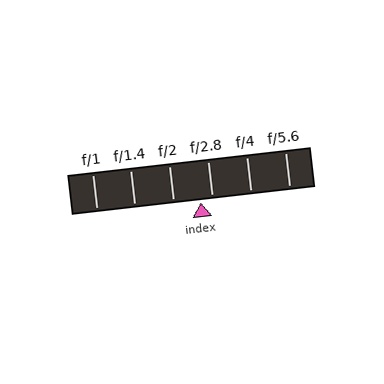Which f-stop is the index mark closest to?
The index mark is closest to f/2.8.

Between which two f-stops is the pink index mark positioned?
The index mark is between f/2 and f/2.8.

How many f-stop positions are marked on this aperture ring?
There are 6 f-stop positions marked.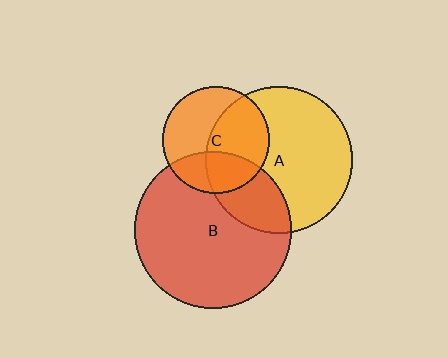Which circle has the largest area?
Circle B (red).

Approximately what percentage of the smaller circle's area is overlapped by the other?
Approximately 50%.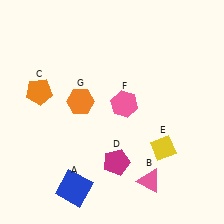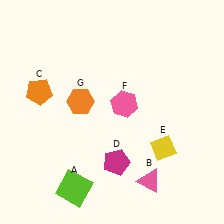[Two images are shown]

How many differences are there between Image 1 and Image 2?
There is 1 difference between the two images.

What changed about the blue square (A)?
In Image 1, A is blue. In Image 2, it changed to lime.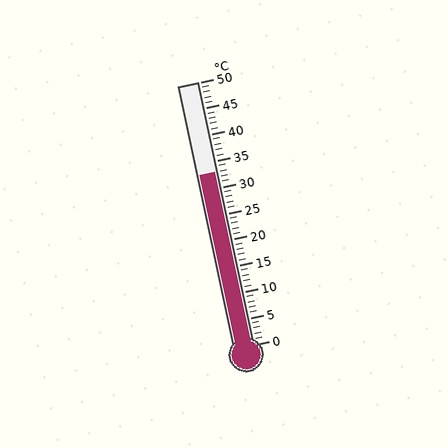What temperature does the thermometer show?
The thermometer shows approximately 33°C.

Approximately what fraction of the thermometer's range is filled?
The thermometer is filled to approximately 65% of its range.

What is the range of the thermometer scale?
The thermometer scale ranges from 0°C to 50°C.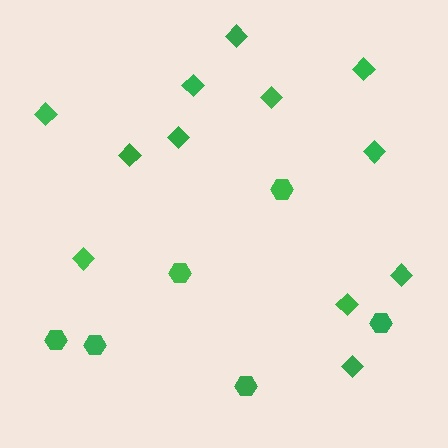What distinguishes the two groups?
There are 2 groups: one group of hexagons (6) and one group of diamonds (12).